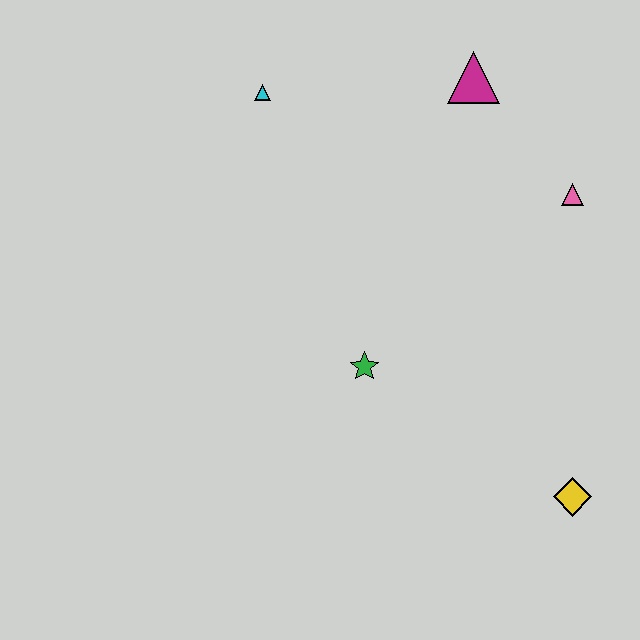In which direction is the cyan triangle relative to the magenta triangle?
The cyan triangle is to the left of the magenta triangle.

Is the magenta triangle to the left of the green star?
No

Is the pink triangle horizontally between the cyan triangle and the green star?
No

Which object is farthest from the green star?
The magenta triangle is farthest from the green star.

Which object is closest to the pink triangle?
The magenta triangle is closest to the pink triangle.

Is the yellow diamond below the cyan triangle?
Yes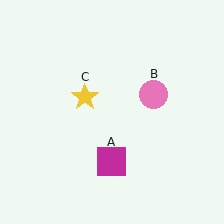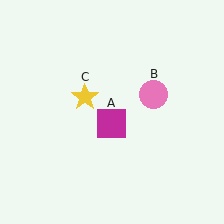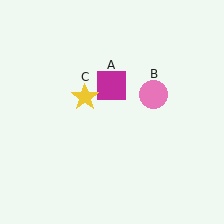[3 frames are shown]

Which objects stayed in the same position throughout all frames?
Pink circle (object B) and yellow star (object C) remained stationary.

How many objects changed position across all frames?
1 object changed position: magenta square (object A).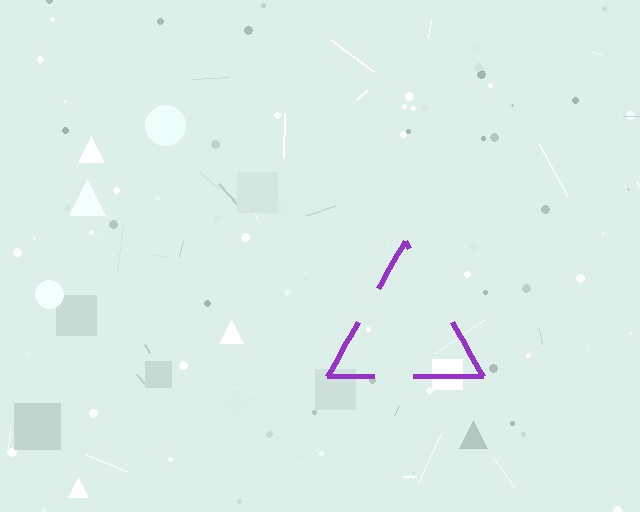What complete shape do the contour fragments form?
The contour fragments form a triangle.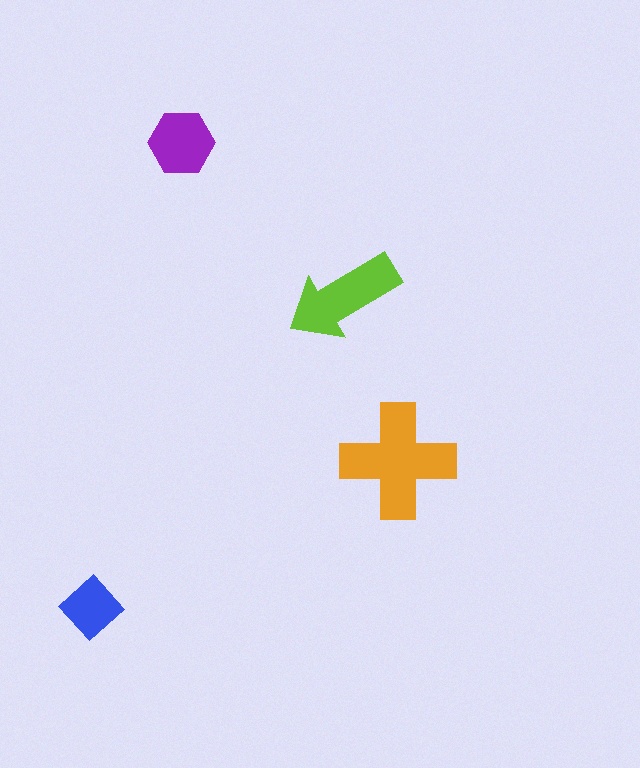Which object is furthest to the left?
The blue diamond is leftmost.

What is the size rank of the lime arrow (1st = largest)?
2nd.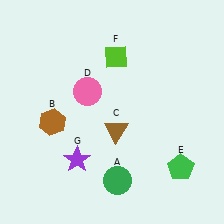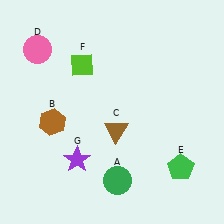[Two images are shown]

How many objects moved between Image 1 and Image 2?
2 objects moved between the two images.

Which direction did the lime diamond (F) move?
The lime diamond (F) moved left.